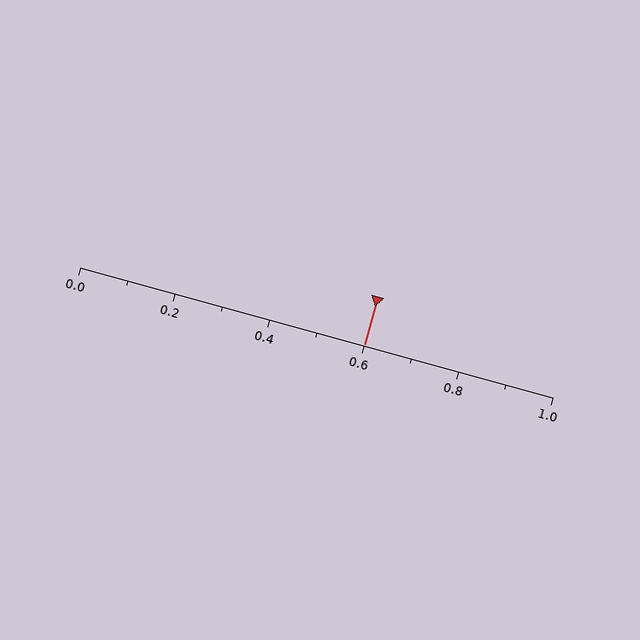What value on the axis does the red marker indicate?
The marker indicates approximately 0.6.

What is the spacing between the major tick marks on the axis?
The major ticks are spaced 0.2 apart.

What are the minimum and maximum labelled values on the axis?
The axis runs from 0.0 to 1.0.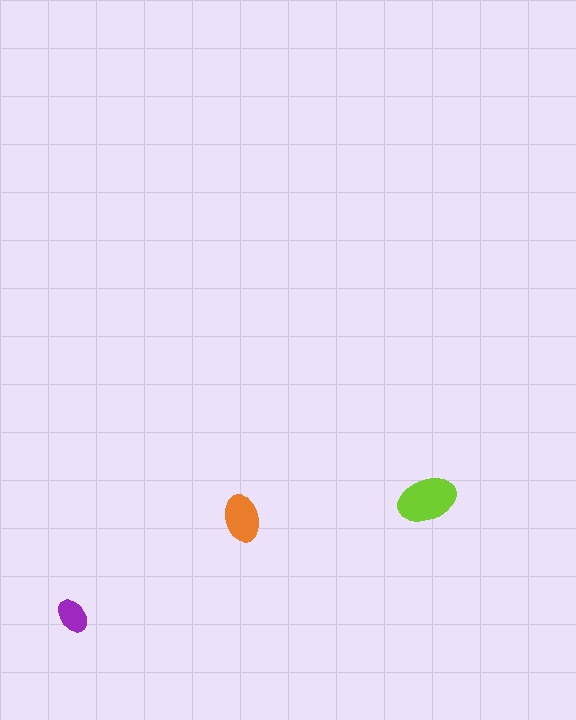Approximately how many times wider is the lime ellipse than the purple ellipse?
About 1.5 times wider.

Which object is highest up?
The lime ellipse is topmost.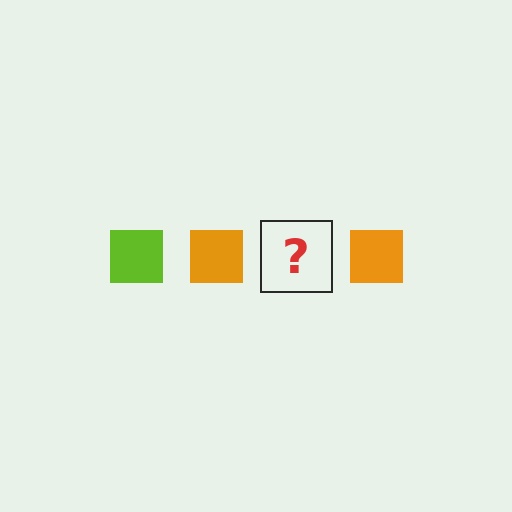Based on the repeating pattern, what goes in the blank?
The blank should be a lime square.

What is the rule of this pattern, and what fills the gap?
The rule is that the pattern cycles through lime, orange squares. The gap should be filled with a lime square.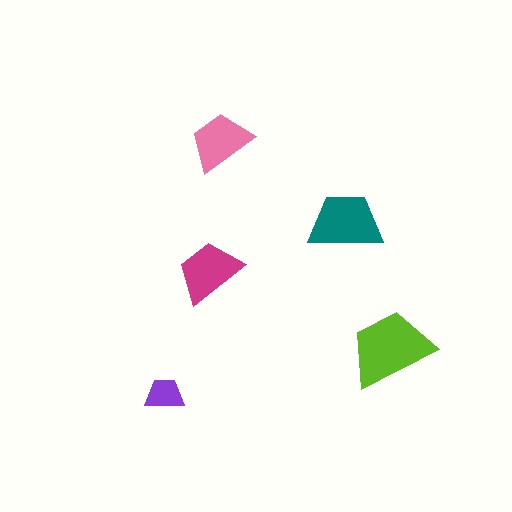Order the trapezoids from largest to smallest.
the lime one, the teal one, the magenta one, the pink one, the purple one.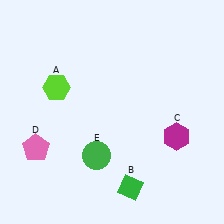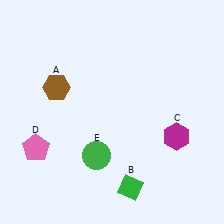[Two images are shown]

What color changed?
The hexagon (A) changed from lime in Image 1 to brown in Image 2.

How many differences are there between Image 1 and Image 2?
There is 1 difference between the two images.